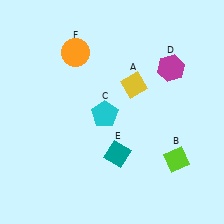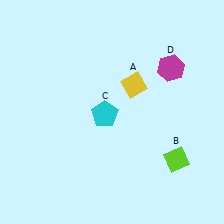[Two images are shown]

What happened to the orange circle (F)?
The orange circle (F) was removed in Image 2. It was in the top-left area of Image 1.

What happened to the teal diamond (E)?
The teal diamond (E) was removed in Image 2. It was in the bottom-right area of Image 1.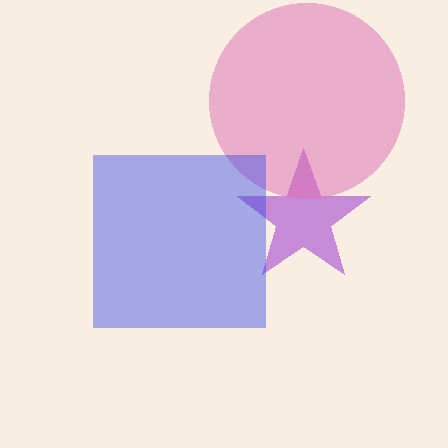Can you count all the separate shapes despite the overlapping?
Yes, there are 3 separate shapes.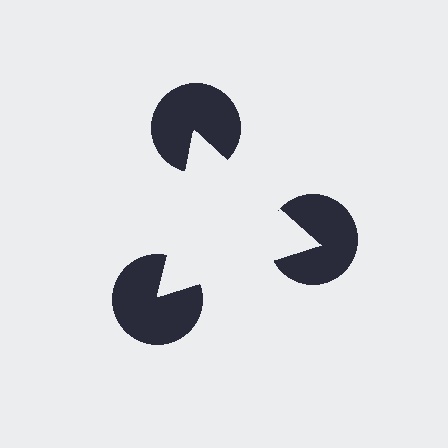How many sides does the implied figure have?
3 sides.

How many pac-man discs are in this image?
There are 3 — one at each vertex of the illusory triangle.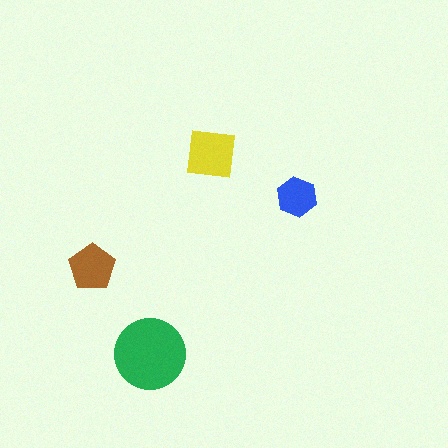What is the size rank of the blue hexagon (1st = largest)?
4th.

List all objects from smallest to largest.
The blue hexagon, the brown pentagon, the yellow square, the green circle.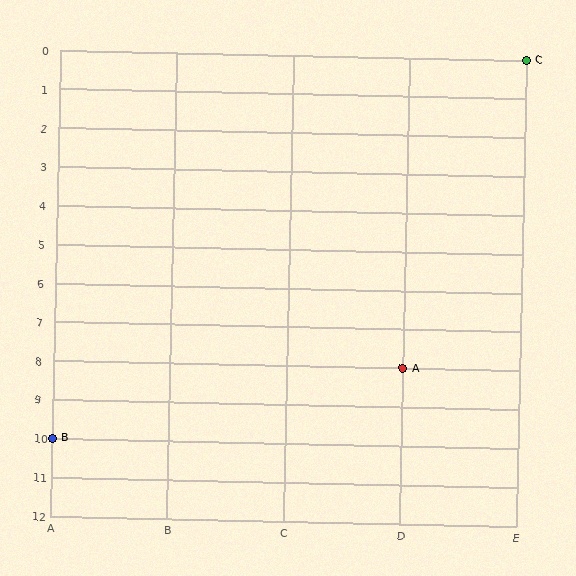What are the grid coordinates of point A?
Point A is at grid coordinates (D, 8).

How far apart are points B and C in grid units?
Points B and C are 4 columns and 10 rows apart (about 10.8 grid units diagonally).